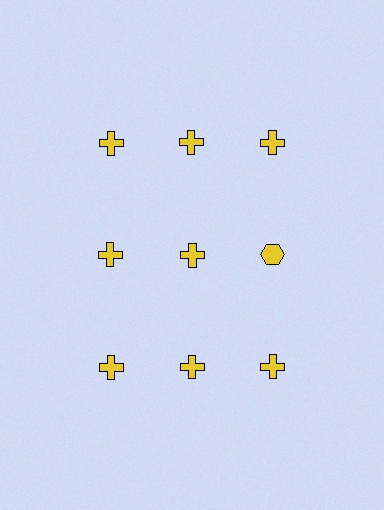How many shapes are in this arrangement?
There are 9 shapes arranged in a grid pattern.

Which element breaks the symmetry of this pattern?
The yellow hexagon in the second row, center column breaks the symmetry. All other shapes are yellow crosses.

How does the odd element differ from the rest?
It has a different shape: hexagon instead of cross.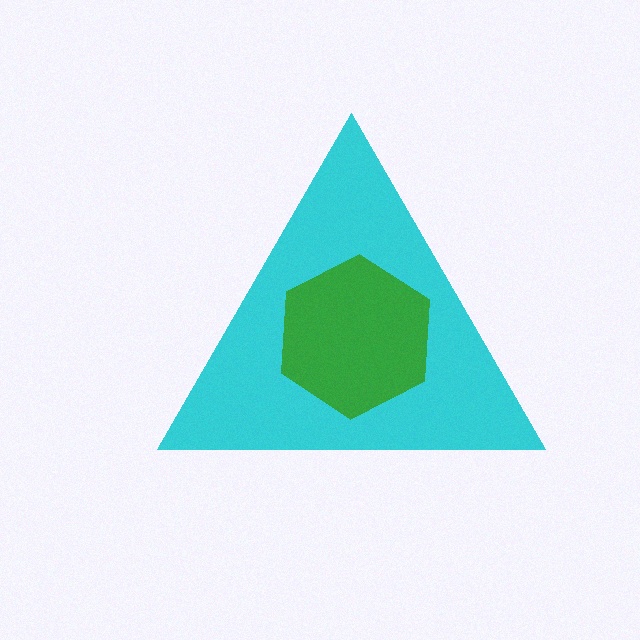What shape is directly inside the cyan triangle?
The green hexagon.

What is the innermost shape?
The green hexagon.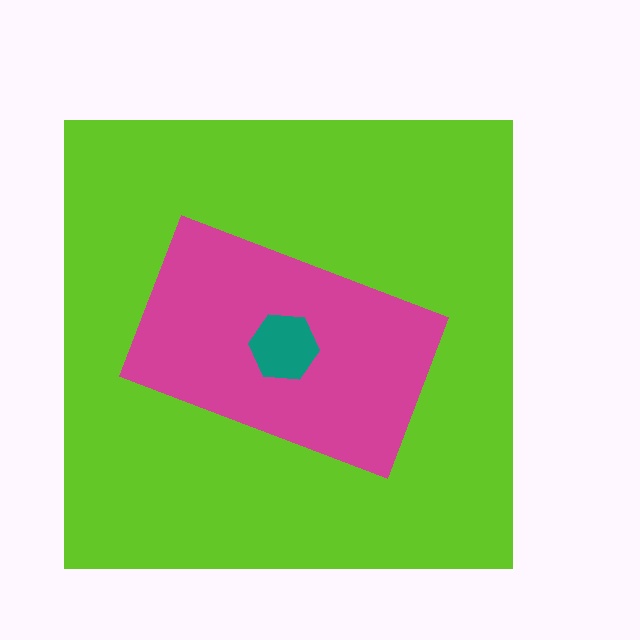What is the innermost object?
The teal hexagon.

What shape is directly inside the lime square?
The magenta rectangle.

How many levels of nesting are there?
3.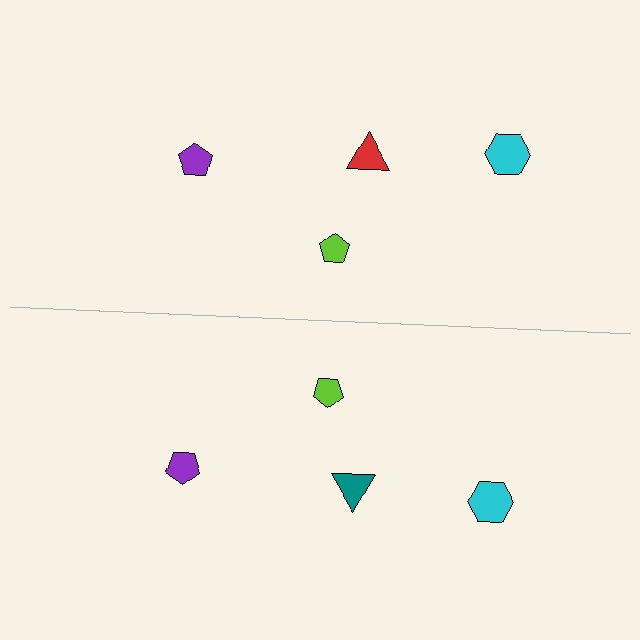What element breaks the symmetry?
The teal triangle on the bottom side breaks the symmetry — its mirror counterpart is red.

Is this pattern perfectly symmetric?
No, the pattern is not perfectly symmetric. The teal triangle on the bottom side breaks the symmetry — its mirror counterpart is red.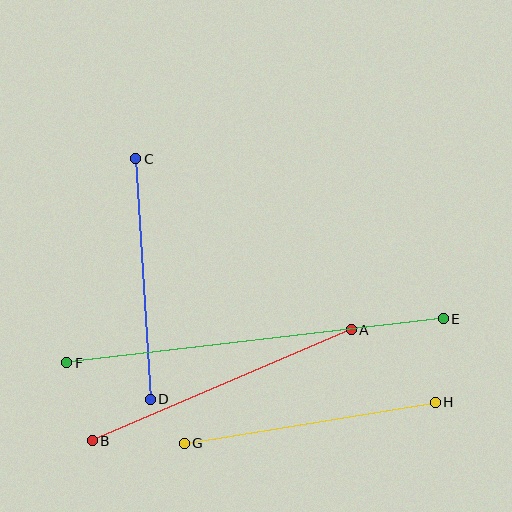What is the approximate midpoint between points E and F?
The midpoint is at approximately (255, 341) pixels.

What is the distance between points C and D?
The distance is approximately 241 pixels.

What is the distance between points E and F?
The distance is approximately 379 pixels.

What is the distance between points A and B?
The distance is approximately 282 pixels.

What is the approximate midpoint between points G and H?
The midpoint is at approximately (310, 423) pixels.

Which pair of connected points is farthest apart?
Points E and F are farthest apart.